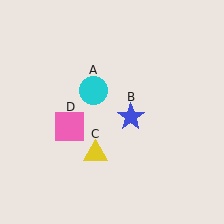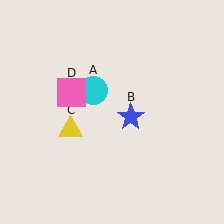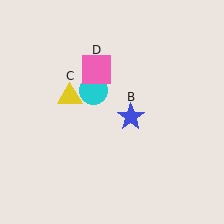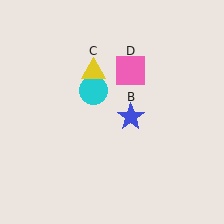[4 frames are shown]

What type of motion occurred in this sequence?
The yellow triangle (object C), pink square (object D) rotated clockwise around the center of the scene.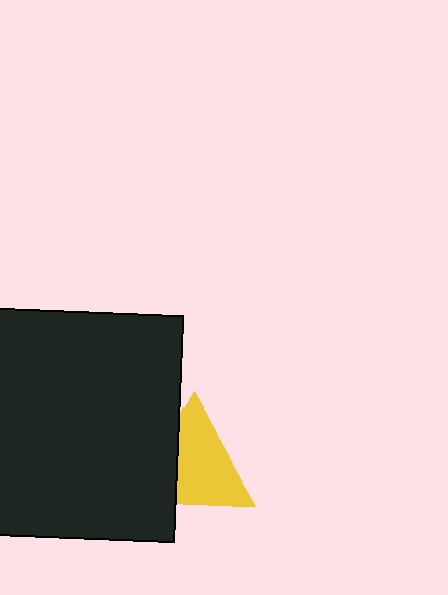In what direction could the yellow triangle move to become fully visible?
The yellow triangle could move right. That would shift it out from behind the black rectangle entirely.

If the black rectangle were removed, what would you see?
You would see the complete yellow triangle.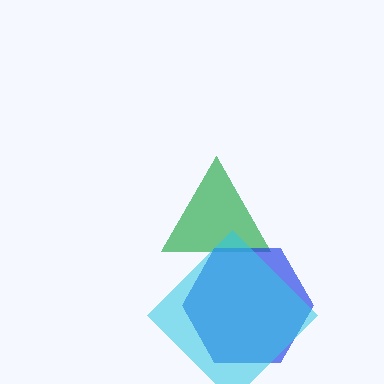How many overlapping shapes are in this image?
There are 3 overlapping shapes in the image.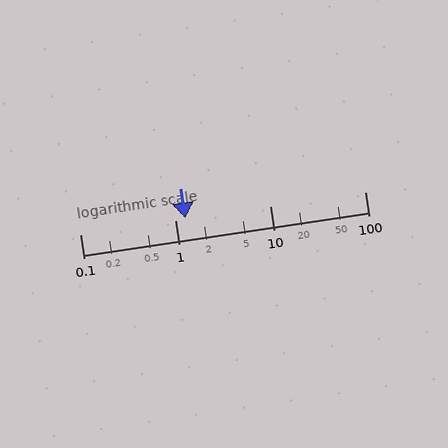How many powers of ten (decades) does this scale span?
The scale spans 3 decades, from 0.1 to 100.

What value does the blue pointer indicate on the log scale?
The pointer indicates approximately 1.3.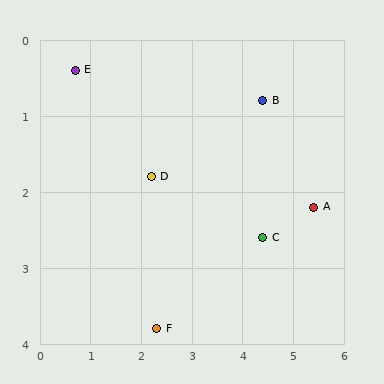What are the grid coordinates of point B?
Point B is at approximately (4.4, 0.8).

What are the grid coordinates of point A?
Point A is at approximately (5.4, 2.2).